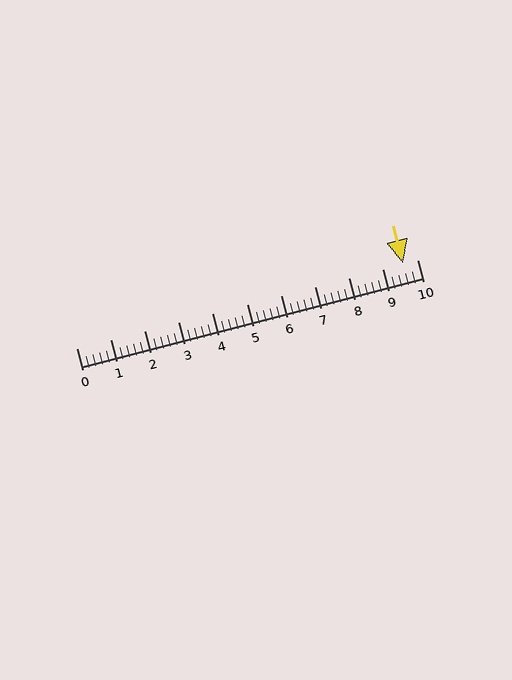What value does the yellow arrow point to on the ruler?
The yellow arrow points to approximately 9.6.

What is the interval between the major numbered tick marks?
The major tick marks are spaced 1 units apart.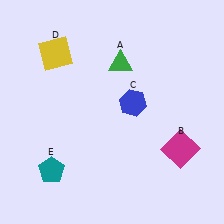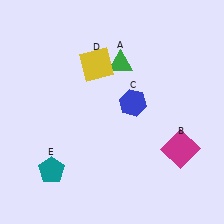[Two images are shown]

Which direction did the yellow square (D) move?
The yellow square (D) moved right.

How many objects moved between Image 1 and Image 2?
1 object moved between the two images.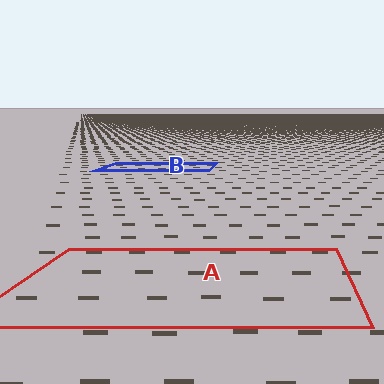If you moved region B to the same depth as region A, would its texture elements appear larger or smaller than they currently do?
They would appear larger. At a closer depth, the same texture elements are projected at a bigger on-screen size.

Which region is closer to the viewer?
Region A is closer. The texture elements there are larger and more spread out.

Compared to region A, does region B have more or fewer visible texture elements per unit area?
Region B has more texture elements per unit area — they are packed more densely because it is farther away.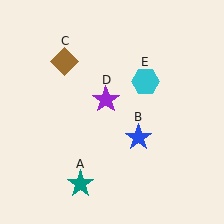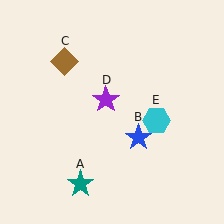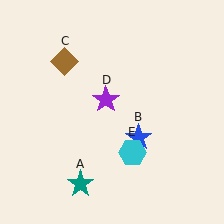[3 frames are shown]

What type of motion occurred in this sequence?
The cyan hexagon (object E) rotated clockwise around the center of the scene.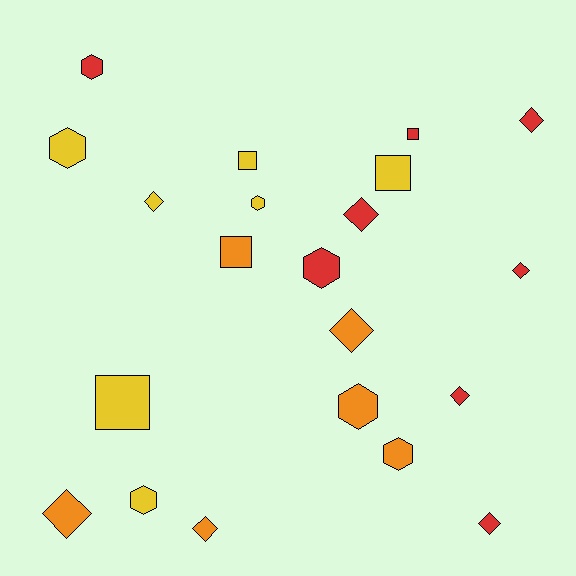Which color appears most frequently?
Red, with 8 objects.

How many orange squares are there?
There is 1 orange square.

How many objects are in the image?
There are 21 objects.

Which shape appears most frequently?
Diamond, with 9 objects.